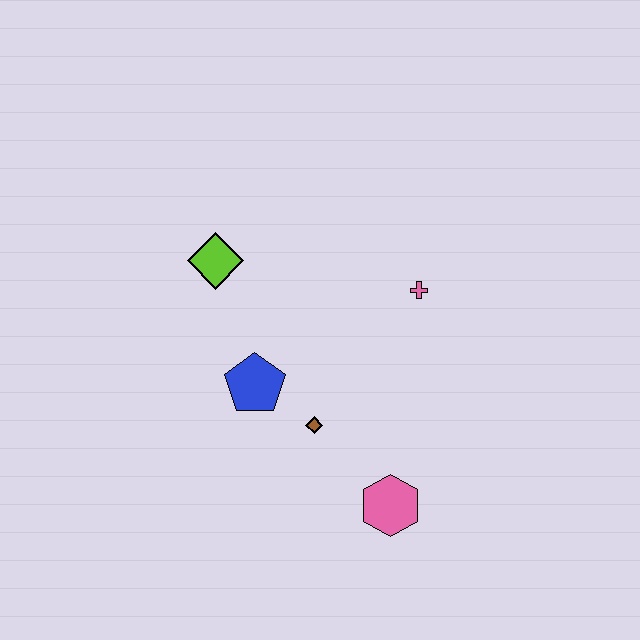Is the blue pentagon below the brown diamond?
No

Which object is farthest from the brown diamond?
The lime diamond is farthest from the brown diamond.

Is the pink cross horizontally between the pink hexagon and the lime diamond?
No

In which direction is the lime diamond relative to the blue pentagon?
The lime diamond is above the blue pentagon.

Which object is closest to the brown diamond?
The blue pentagon is closest to the brown diamond.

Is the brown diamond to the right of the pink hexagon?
No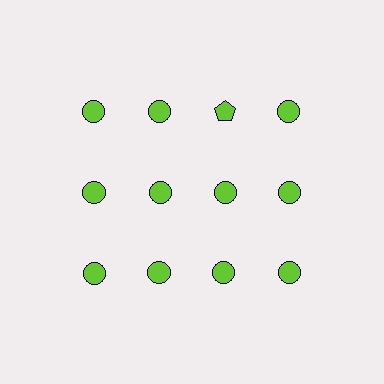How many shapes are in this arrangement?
There are 12 shapes arranged in a grid pattern.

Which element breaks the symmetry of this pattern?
The lime pentagon in the top row, center column breaks the symmetry. All other shapes are lime circles.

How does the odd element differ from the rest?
It has a different shape: pentagon instead of circle.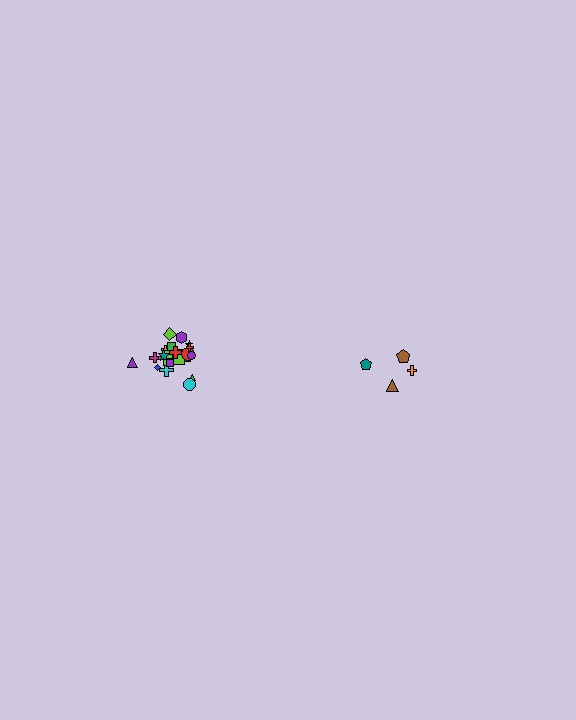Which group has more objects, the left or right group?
The left group.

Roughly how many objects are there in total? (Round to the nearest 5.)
Roughly 30 objects in total.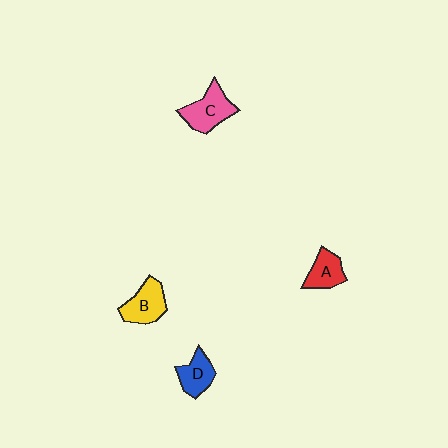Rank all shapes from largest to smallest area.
From largest to smallest: C (pink), B (yellow), D (blue), A (red).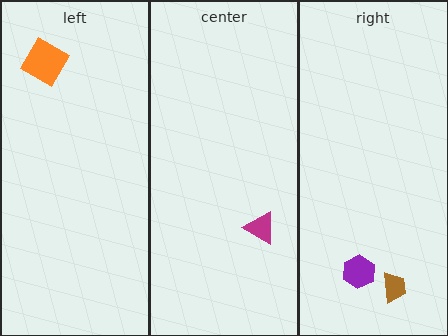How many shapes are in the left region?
1.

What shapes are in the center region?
The magenta triangle.